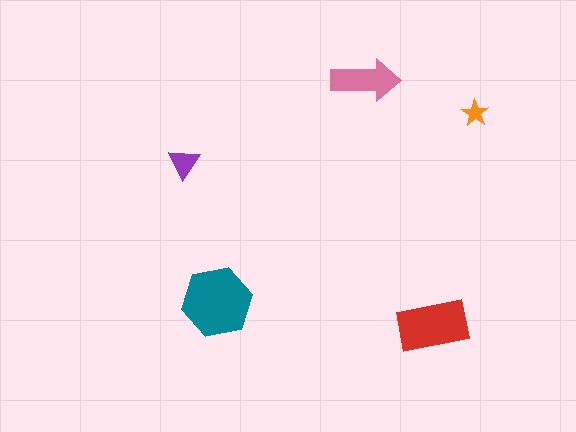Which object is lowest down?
The red rectangle is bottommost.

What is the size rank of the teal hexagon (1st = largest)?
1st.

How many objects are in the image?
There are 5 objects in the image.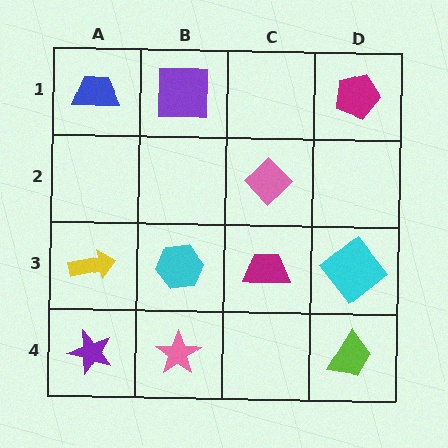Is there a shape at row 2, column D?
No, that cell is empty.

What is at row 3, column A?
A yellow arrow.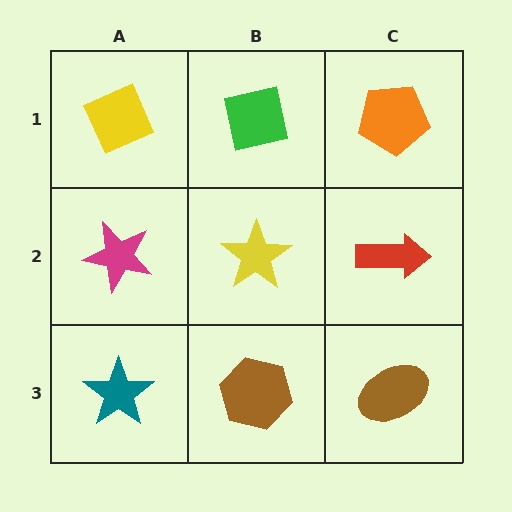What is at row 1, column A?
A yellow diamond.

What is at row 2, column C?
A red arrow.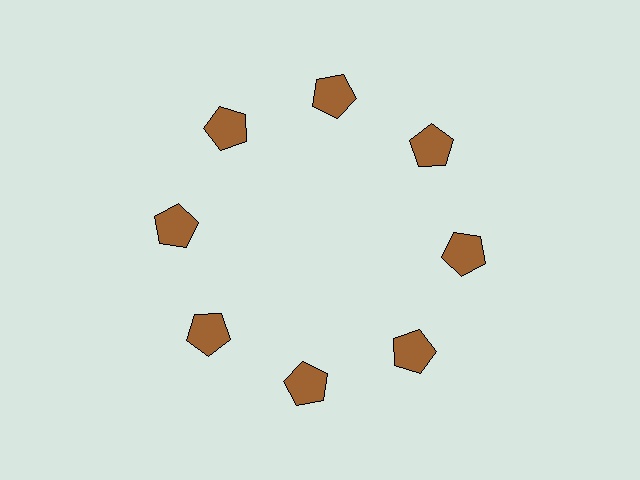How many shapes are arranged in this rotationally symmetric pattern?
There are 8 shapes, arranged in 8 groups of 1.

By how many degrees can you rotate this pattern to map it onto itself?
The pattern maps onto itself every 45 degrees of rotation.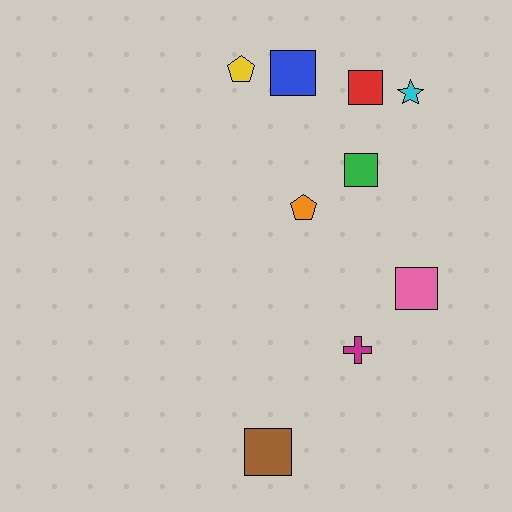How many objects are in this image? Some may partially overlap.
There are 9 objects.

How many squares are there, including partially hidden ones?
There are 5 squares.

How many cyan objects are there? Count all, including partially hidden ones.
There is 1 cyan object.